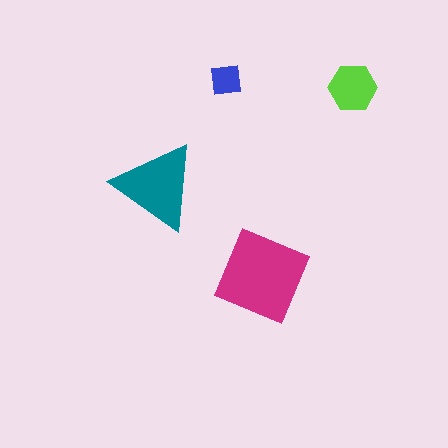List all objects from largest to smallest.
The magenta square, the teal triangle, the lime hexagon, the blue square.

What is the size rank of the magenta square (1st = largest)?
1st.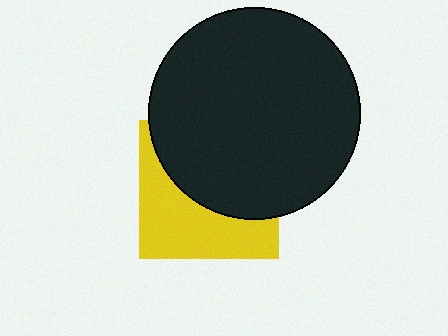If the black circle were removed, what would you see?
You would see the complete yellow square.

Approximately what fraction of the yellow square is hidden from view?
Roughly 55% of the yellow square is hidden behind the black circle.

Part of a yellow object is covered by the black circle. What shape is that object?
It is a square.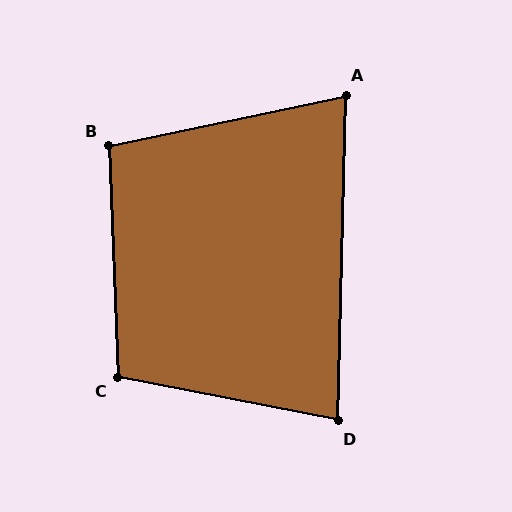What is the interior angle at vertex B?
Approximately 100 degrees (obtuse).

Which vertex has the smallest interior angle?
A, at approximately 77 degrees.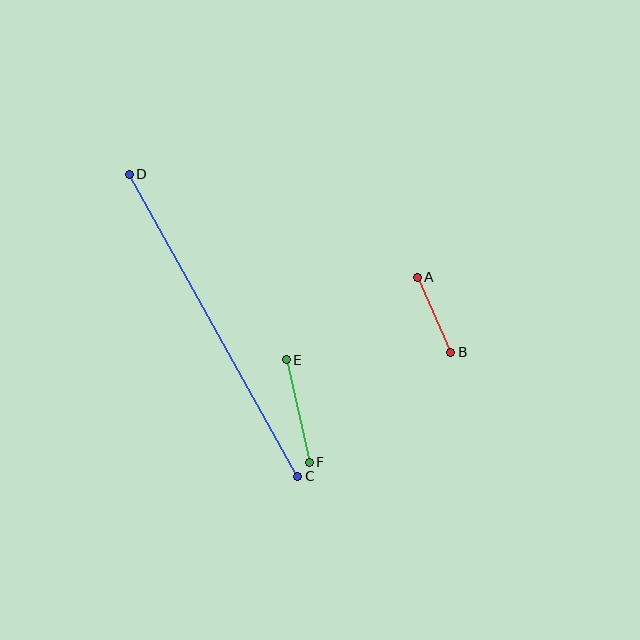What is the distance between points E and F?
The distance is approximately 105 pixels.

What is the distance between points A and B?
The distance is approximately 82 pixels.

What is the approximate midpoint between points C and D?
The midpoint is at approximately (214, 325) pixels.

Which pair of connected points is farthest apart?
Points C and D are farthest apart.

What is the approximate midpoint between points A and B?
The midpoint is at approximately (434, 315) pixels.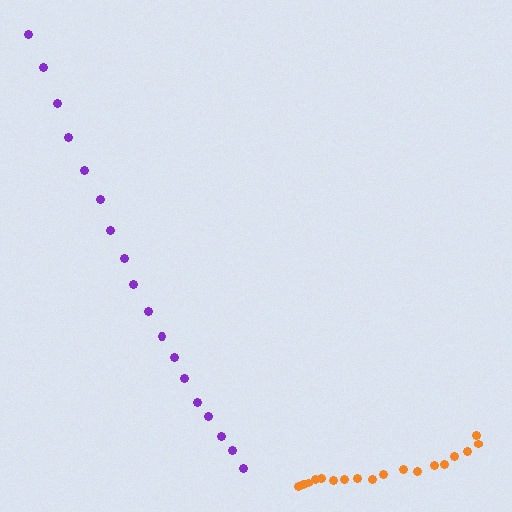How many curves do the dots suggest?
There are 2 distinct paths.